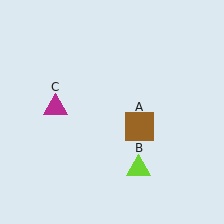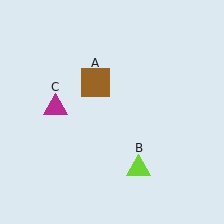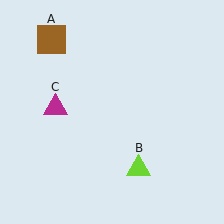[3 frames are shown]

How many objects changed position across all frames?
1 object changed position: brown square (object A).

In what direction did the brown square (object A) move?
The brown square (object A) moved up and to the left.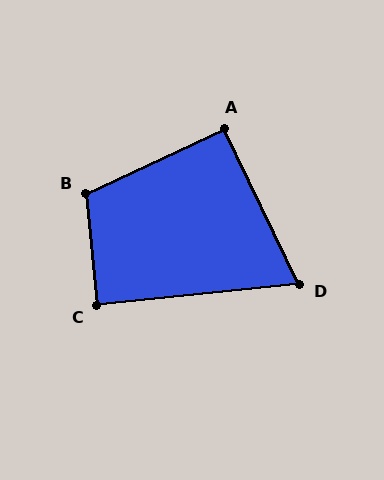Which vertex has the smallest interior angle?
D, at approximately 70 degrees.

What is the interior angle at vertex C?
Approximately 89 degrees (approximately right).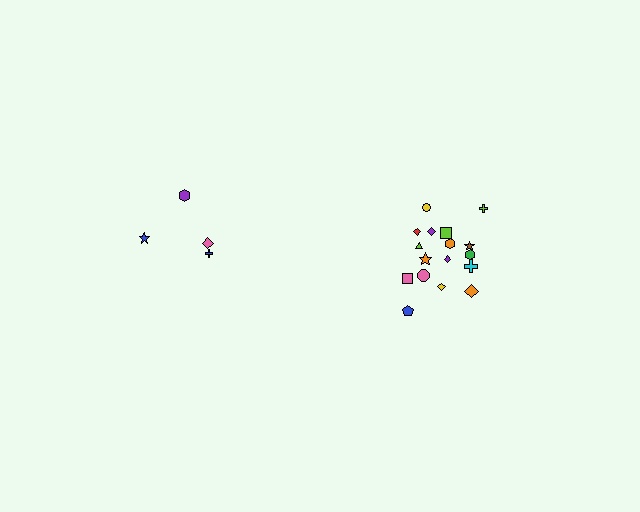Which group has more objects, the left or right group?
The right group.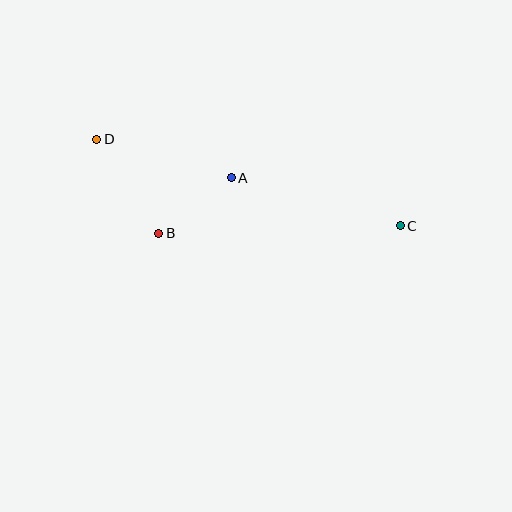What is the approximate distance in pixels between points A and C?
The distance between A and C is approximately 175 pixels.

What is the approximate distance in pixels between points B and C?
The distance between B and C is approximately 242 pixels.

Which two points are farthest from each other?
Points C and D are farthest from each other.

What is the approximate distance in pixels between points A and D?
The distance between A and D is approximately 140 pixels.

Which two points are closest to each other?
Points A and B are closest to each other.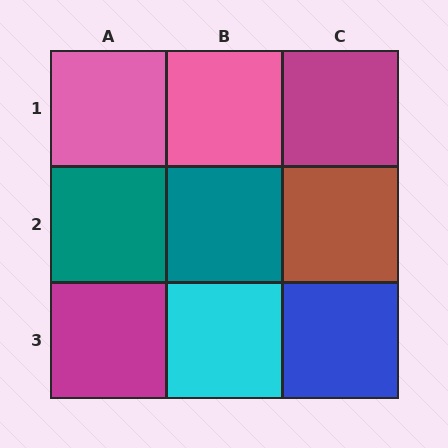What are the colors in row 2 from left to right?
Teal, teal, brown.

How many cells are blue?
1 cell is blue.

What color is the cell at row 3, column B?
Cyan.